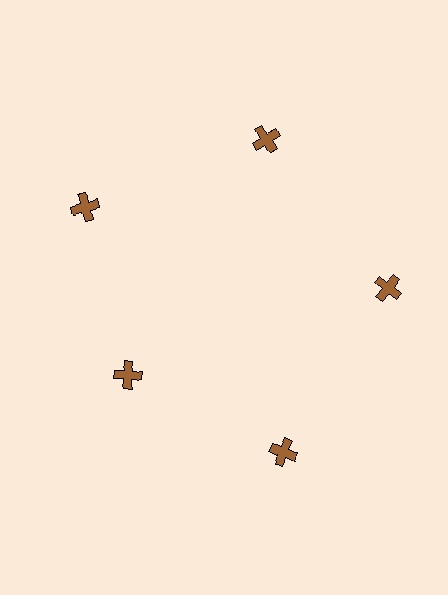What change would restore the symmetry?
The symmetry would be restored by moving it outward, back onto the ring so that all 5 crosses sit at equal angles and equal distance from the center.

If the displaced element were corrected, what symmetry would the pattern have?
It would have 5-fold rotational symmetry — the pattern would map onto itself every 72 degrees.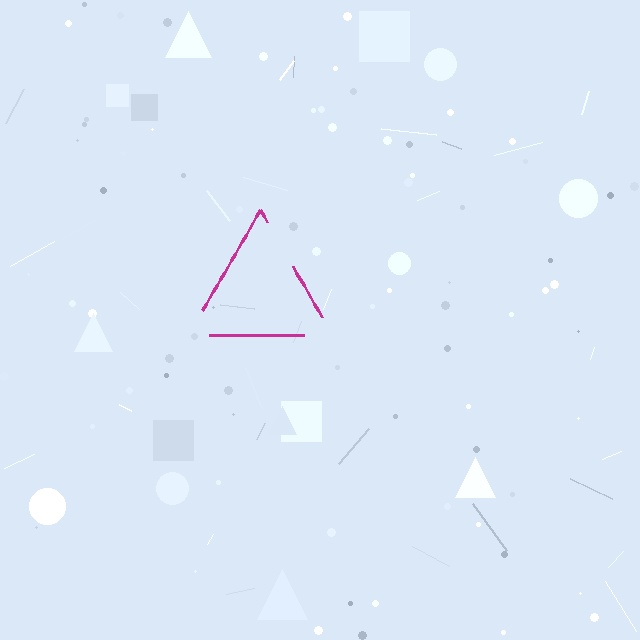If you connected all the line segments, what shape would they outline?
They would outline a triangle.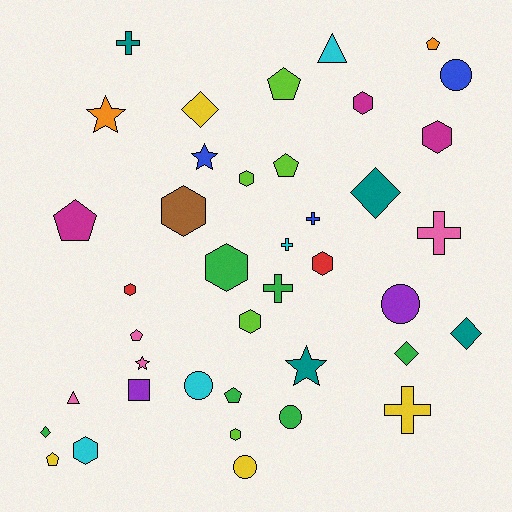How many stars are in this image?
There are 4 stars.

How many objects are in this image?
There are 40 objects.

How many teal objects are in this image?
There are 4 teal objects.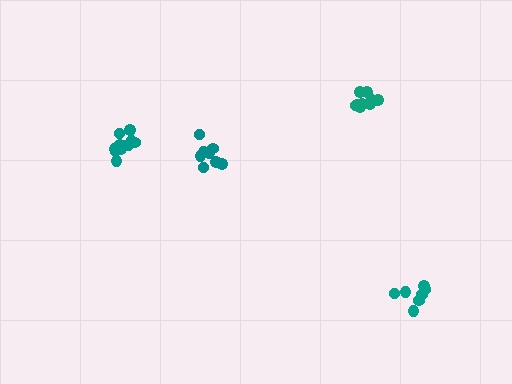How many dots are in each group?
Group 1: 7 dots, Group 2: 9 dots, Group 3: 8 dots, Group 4: 11 dots (35 total).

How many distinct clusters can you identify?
There are 4 distinct clusters.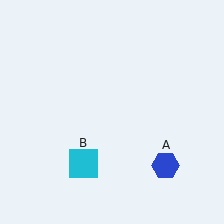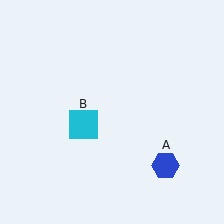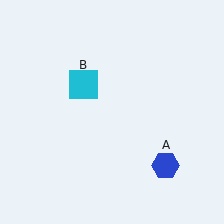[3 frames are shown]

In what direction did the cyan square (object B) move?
The cyan square (object B) moved up.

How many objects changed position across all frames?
1 object changed position: cyan square (object B).